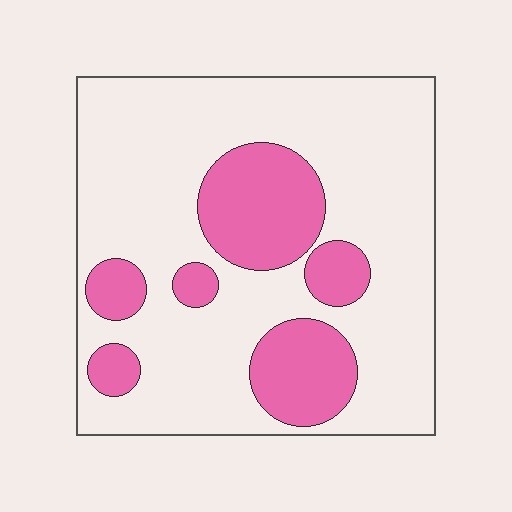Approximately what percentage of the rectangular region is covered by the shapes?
Approximately 25%.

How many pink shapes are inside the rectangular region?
6.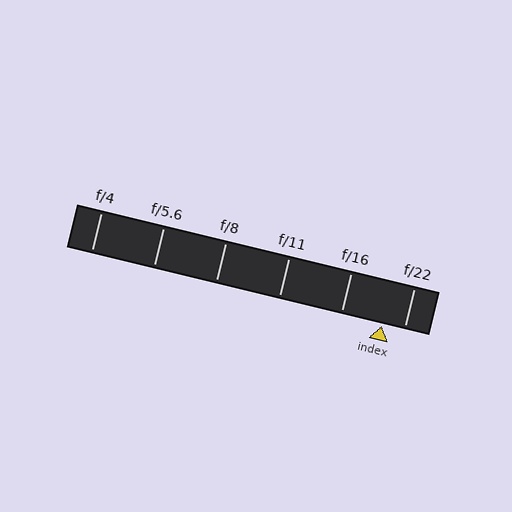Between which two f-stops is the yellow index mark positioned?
The index mark is between f/16 and f/22.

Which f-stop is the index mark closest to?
The index mark is closest to f/22.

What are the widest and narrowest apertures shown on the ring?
The widest aperture shown is f/4 and the narrowest is f/22.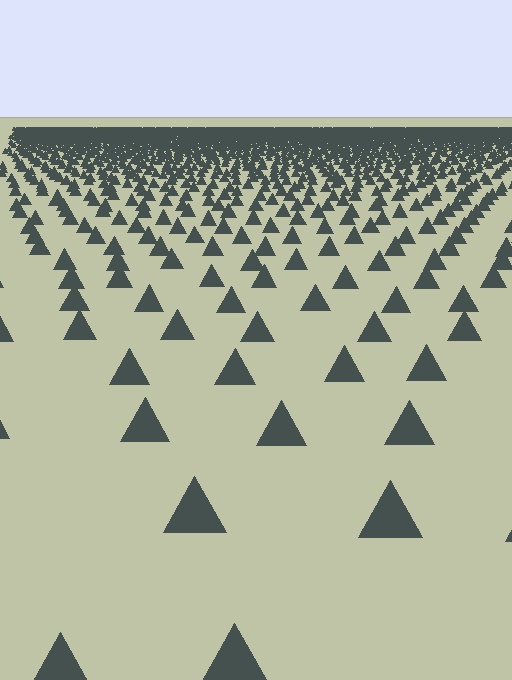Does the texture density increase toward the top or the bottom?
Density increases toward the top.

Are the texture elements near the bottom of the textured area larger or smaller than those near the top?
Larger. Near the bottom, elements are closer to the viewer and appear at a bigger on-screen size.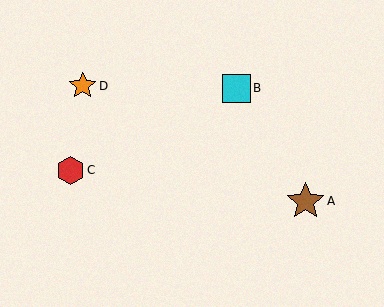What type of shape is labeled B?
Shape B is a cyan square.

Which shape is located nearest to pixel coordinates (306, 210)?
The brown star (labeled A) at (305, 201) is nearest to that location.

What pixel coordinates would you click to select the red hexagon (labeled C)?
Click at (70, 170) to select the red hexagon C.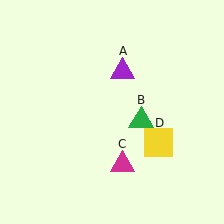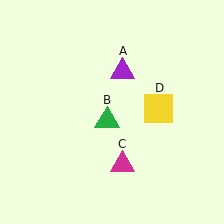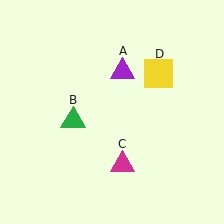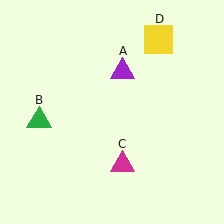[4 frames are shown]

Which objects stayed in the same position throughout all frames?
Purple triangle (object A) and magenta triangle (object C) remained stationary.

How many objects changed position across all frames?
2 objects changed position: green triangle (object B), yellow square (object D).